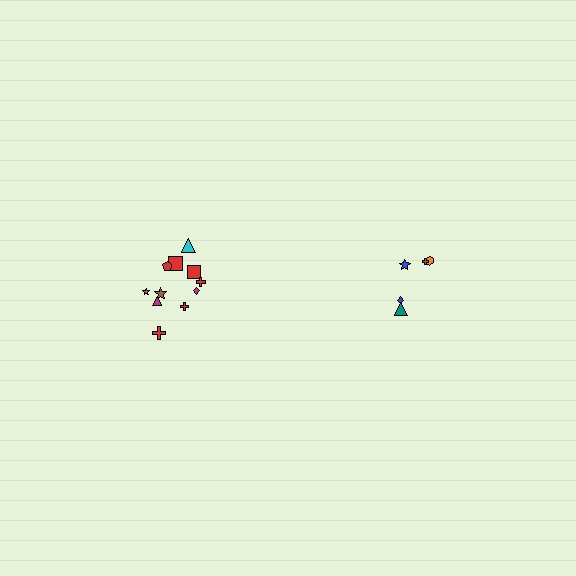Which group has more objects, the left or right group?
The left group.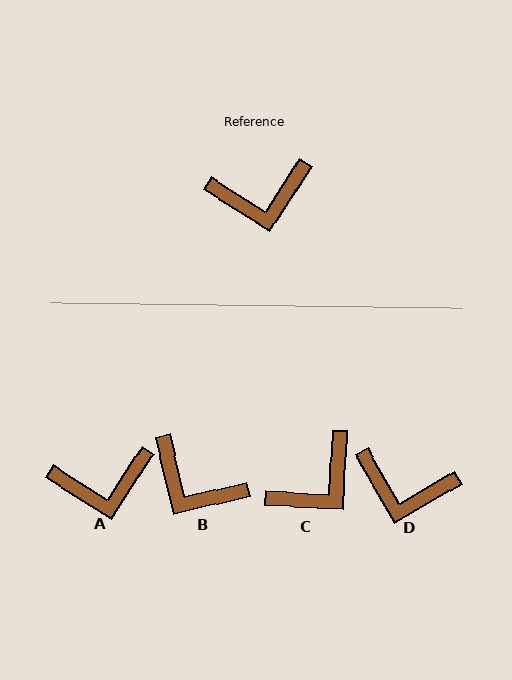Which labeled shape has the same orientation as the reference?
A.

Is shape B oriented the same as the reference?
No, it is off by about 44 degrees.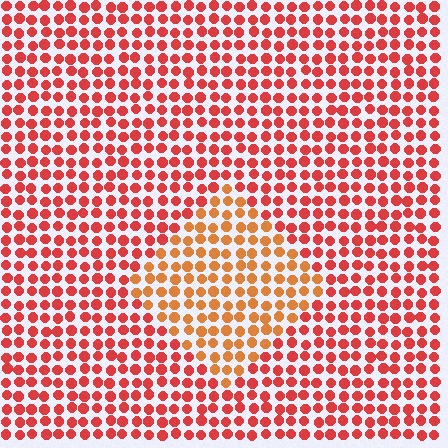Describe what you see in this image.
The image is filled with small red elements in a uniform arrangement. A diamond-shaped region is visible where the elements are tinted to a slightly different hue, forming a subtle color boundary.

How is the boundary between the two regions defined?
The boundary is defined purely by a slight shift in hue (about 28 degrees). Spacing, size, and orientation are identical on both sides.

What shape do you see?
I see a diamond.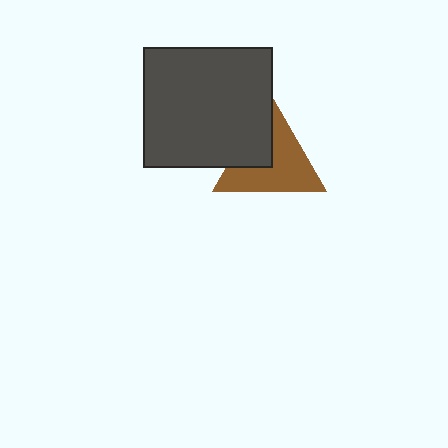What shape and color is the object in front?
The object in front is a dark gray rectangle.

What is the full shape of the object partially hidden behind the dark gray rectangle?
The partially hidden object is a brown triangle.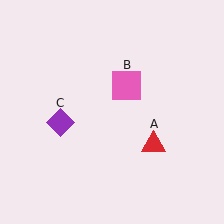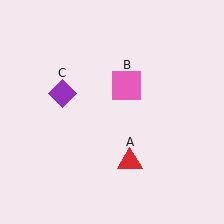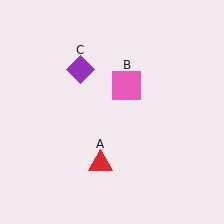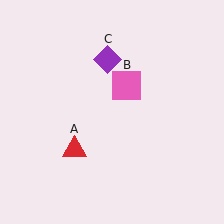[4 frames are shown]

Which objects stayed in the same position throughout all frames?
Pink square (object B) remained stationary.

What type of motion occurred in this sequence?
The red triangle (object A), purple diamond (object C) rotated clockwise around the center of the scene.